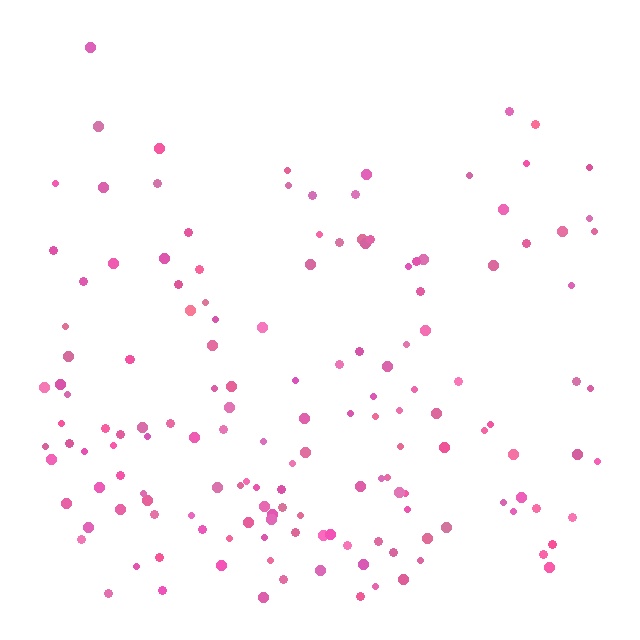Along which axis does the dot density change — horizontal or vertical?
Vertical.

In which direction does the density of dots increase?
From top to bottom, with the bottom side densest.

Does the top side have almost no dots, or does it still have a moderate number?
Still a moderate number, just noticeably fewer than the bottom.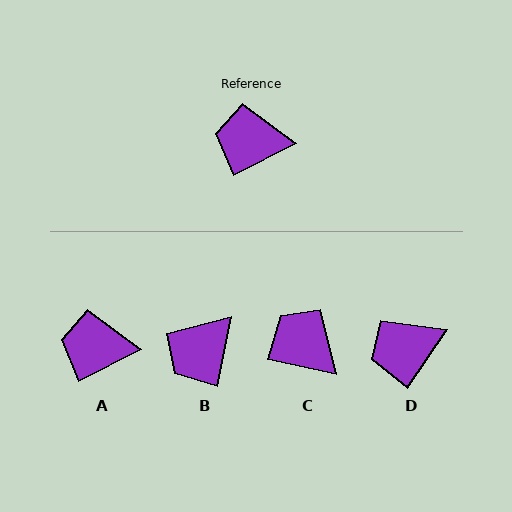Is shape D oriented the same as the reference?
No, it is off by about 28 degrees.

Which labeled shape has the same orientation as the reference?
A.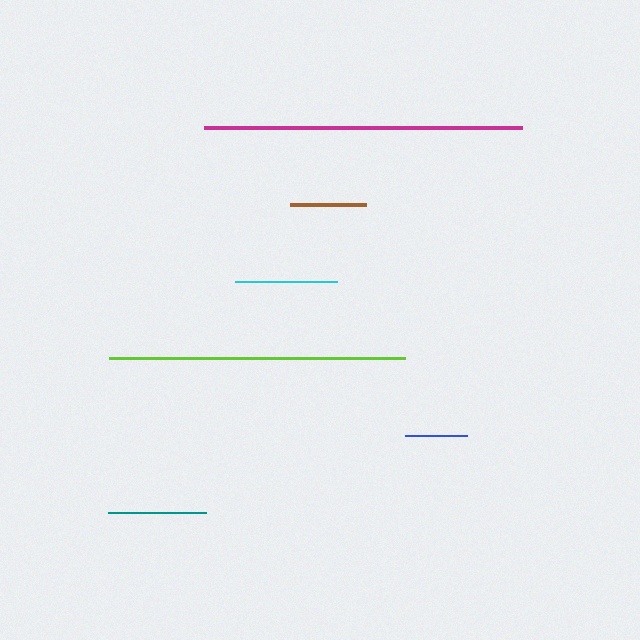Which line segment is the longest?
The magenta line is the longest at approximately 318 pixels.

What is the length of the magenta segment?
The magenta segment is approximately 318 pixels long.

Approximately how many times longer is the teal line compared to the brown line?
The teal line is approximately 1.3 times the length of the brown line.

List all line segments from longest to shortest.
From longest to shortest: magenta, lime, cyan, teal, brown, blue.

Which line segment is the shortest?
The blue line is the shortest at approximately 61 pixels.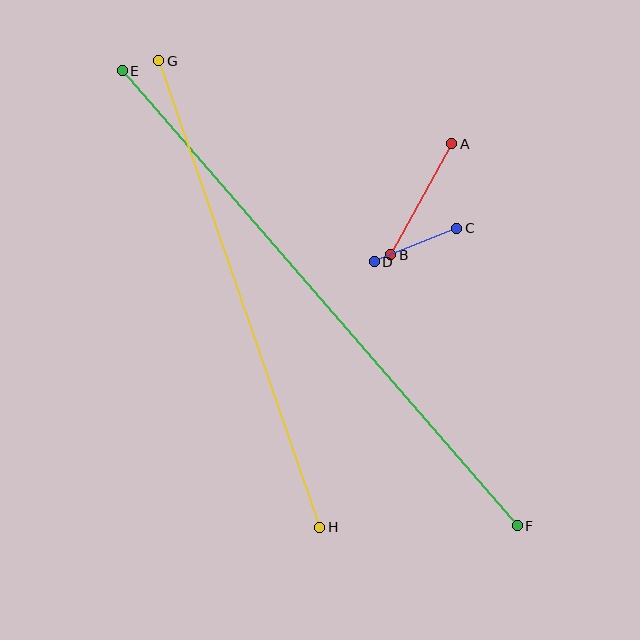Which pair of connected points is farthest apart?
Points E and F are farthest apart.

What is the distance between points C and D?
The distance is approximately 89 pixels.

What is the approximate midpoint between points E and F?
The midpoint is at approximately (320, 298) pixels.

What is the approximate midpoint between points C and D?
The midpoint is at approximately (416, 245) pixels.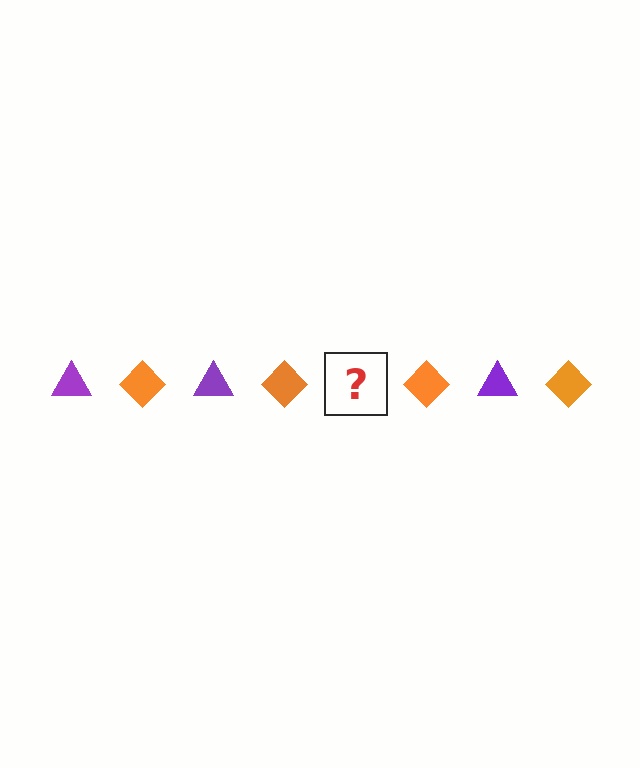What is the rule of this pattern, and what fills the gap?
The rule is that the pattern alternates between purple triangle and orange diamond. The gap should be filled with a purple triangle.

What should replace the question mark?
The question mark should be replaced with a purple triangle.